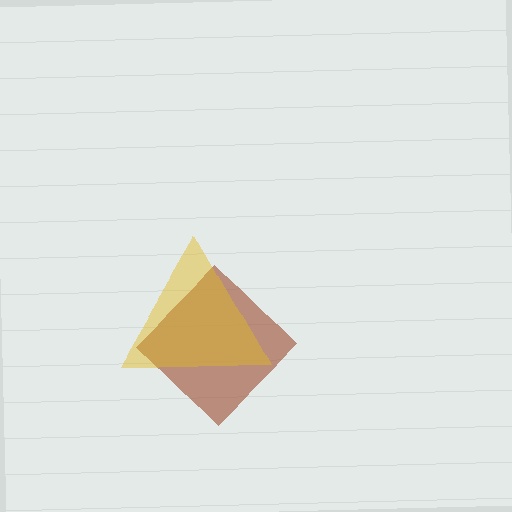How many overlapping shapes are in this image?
There are 2 overlapping shapes in the image.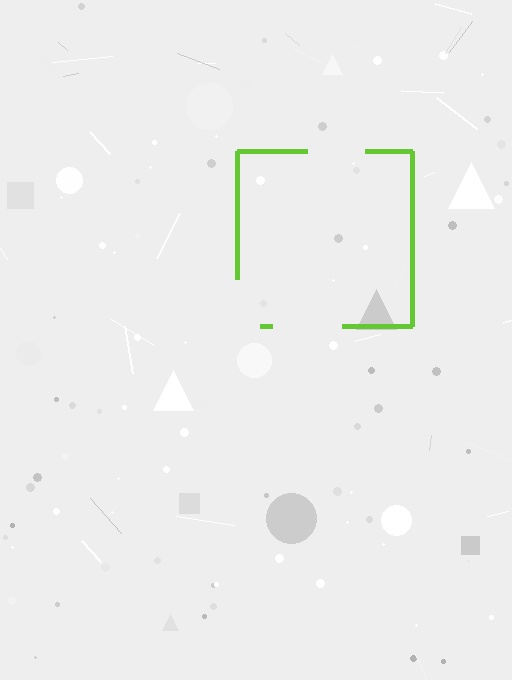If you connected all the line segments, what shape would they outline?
They would outline a square.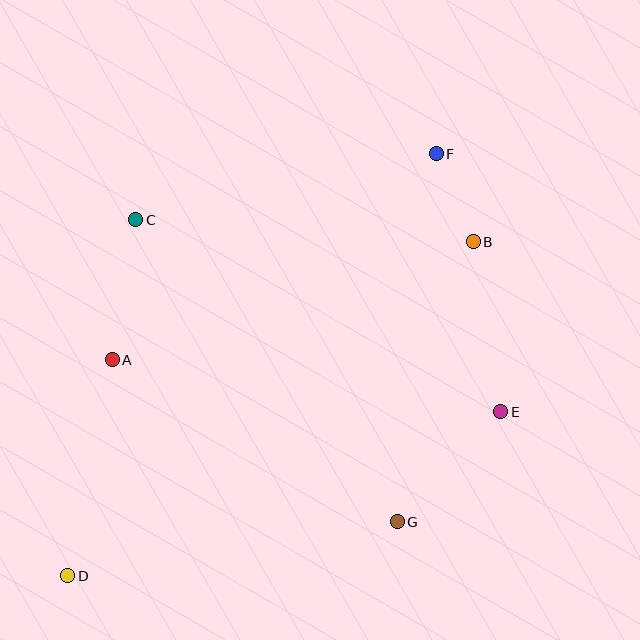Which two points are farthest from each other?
Points D and F are farthest from each other.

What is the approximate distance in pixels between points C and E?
The distance between C and E is approximately 413 pixels.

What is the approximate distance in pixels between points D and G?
The distance between D and G is approximately 334 pixels.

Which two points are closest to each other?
Points B and F are closest to each other.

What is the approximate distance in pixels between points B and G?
The distance between B and G is approximately 290 pixels.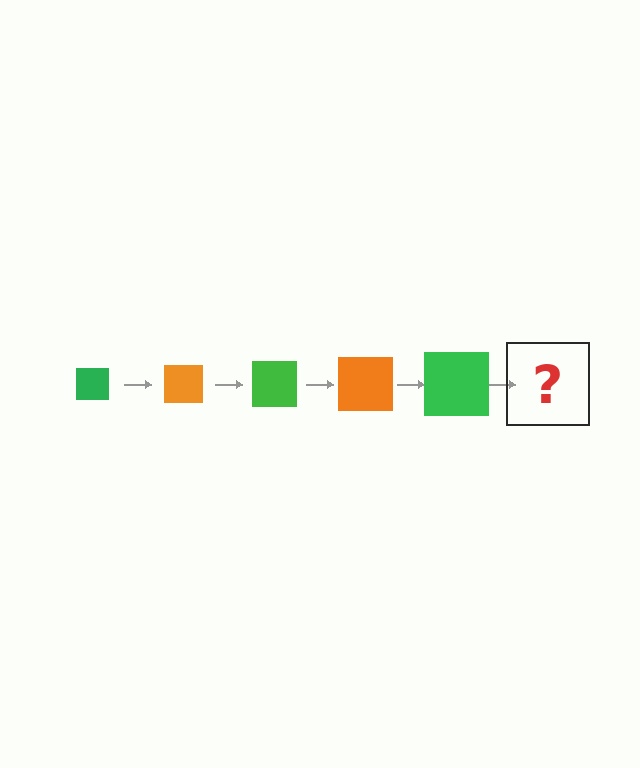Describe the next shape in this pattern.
It should be an orange square, larger than the previous one.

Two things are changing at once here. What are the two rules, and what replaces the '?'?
The two rules are that the square grows larger each step and the color cycles through green and orange. The '?' should be an orange square, larger than the previous one.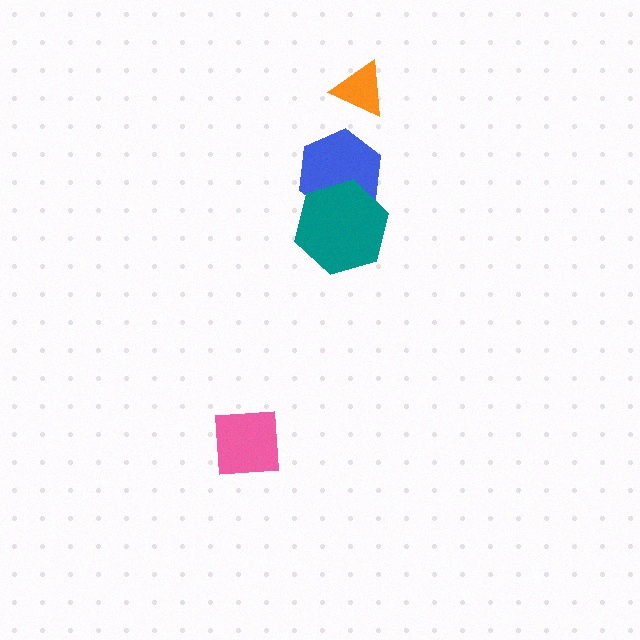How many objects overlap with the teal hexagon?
1 object overlaps with the teal hexagon.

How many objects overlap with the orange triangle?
0 objects overlap with the orange triangle.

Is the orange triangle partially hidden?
No, no other shape covers it.